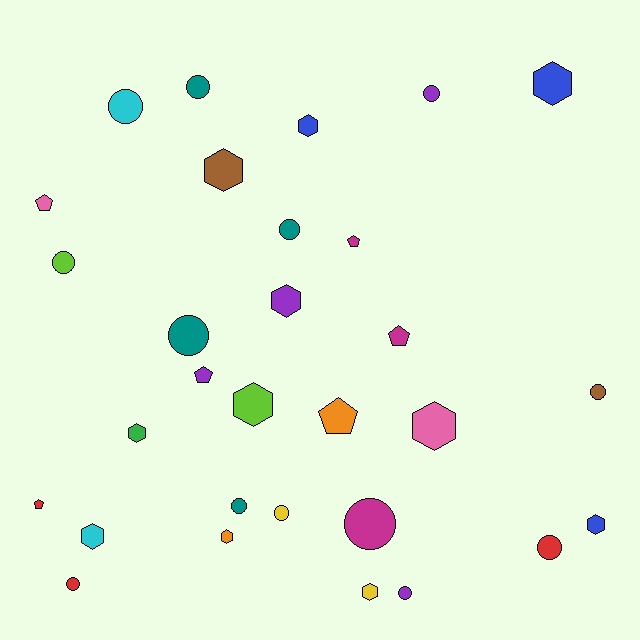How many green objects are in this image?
There is 1 green object.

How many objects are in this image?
There are 30 objects.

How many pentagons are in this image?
There are 6 pentagons.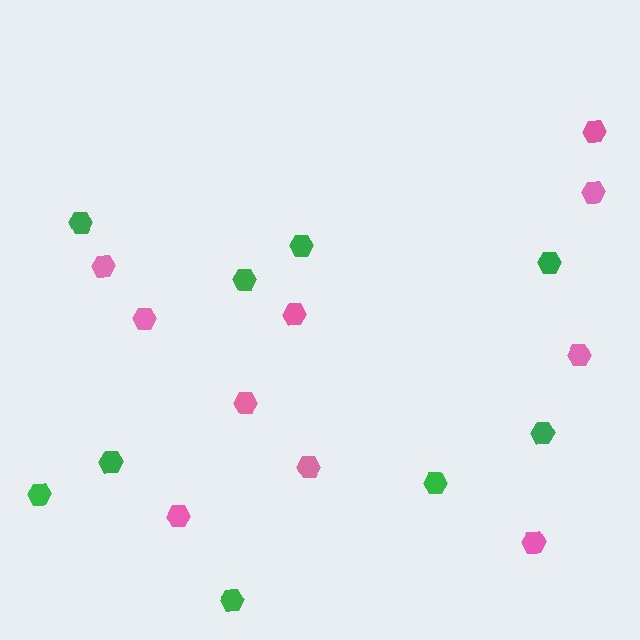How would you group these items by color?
There are 2 groups: one group of pink hexagons (10) and one group of green hexagons (9).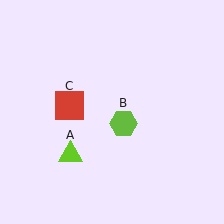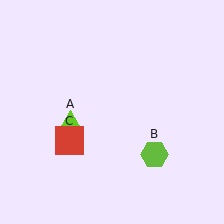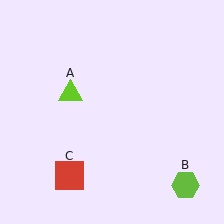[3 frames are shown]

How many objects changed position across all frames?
3 objects changed position: lime triangle (object A), lime hexagon (object B), red square (object C).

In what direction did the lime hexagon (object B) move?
The lime hexagon (object B) moved down and to the right.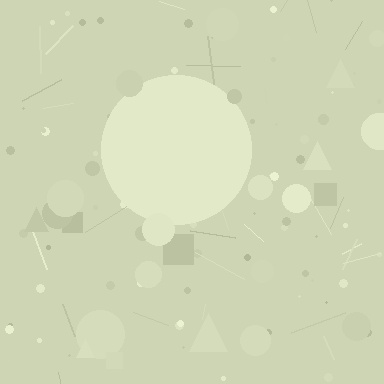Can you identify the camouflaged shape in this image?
The camouflaged shape is a circle.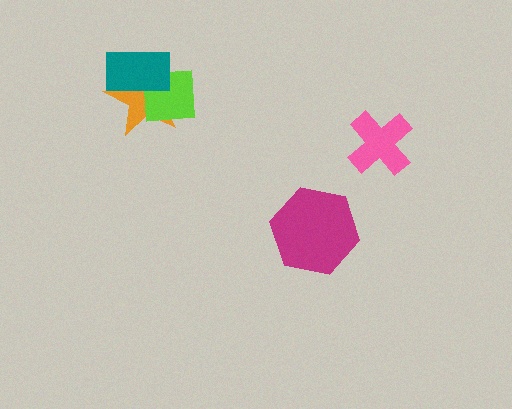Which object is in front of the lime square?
The teal rectangle is in front of the lime square.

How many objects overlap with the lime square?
2 objects overlap with the lime square.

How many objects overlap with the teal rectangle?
2 objects overlap with the teal rectangle.